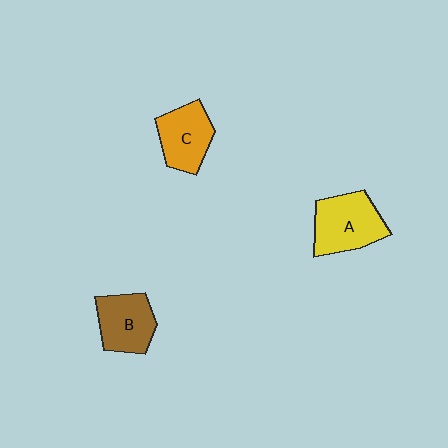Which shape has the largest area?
Shape A (yellow).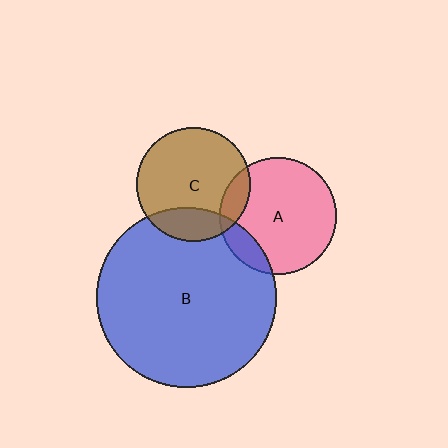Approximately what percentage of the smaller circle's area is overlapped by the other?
Approximately 15%.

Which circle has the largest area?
Circle B (blue).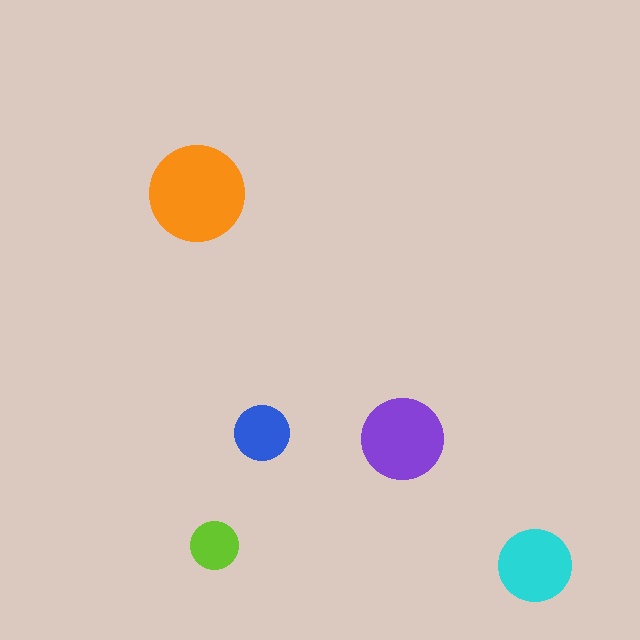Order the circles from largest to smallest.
the orange one, the purple one, the cyan one, the blue one, the lime one.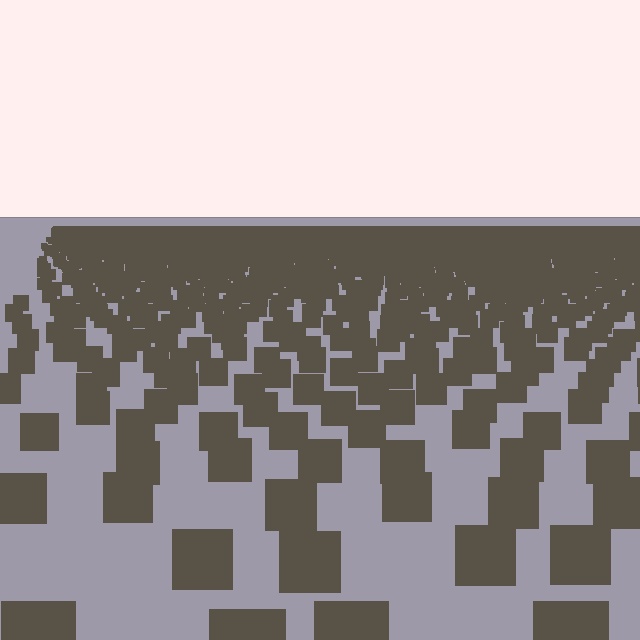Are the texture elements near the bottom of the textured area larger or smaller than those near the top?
Larger. Near the bottom, elements are closer to the viewer and appear at a bigger on-screen size.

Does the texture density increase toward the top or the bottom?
Density increases toward the top.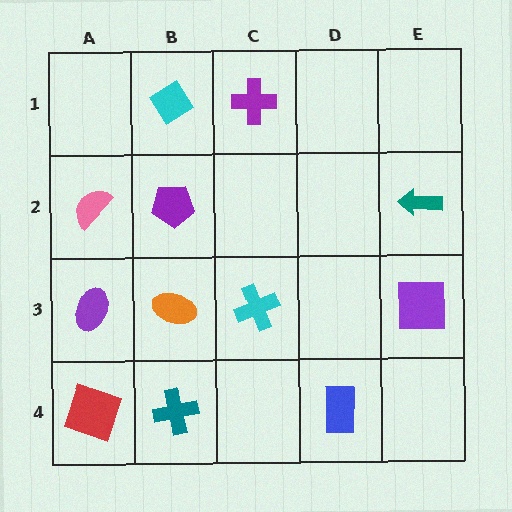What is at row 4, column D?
A blue rectangle.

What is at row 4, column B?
A teal cross.